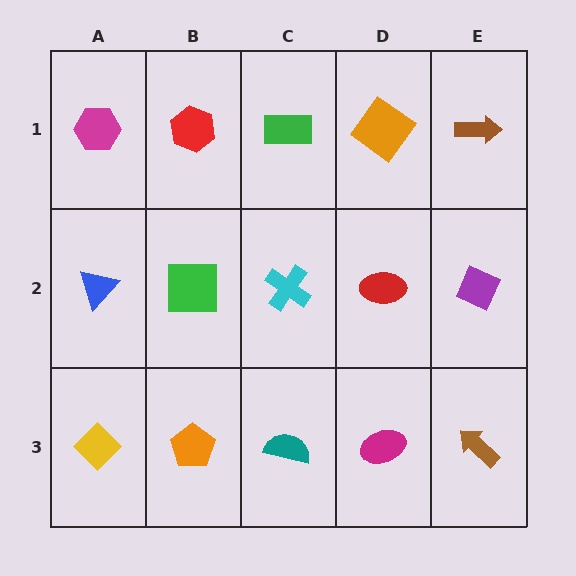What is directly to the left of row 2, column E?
A red ellipse.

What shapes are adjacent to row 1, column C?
A cyan cross (row 2, column C), a red hexagon (row 1, column B), an orange diamond (row 1, column D).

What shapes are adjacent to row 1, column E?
A purple diamond (row 2, column E), an orange diamond (row 1, column D).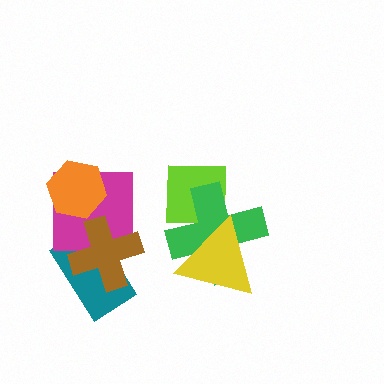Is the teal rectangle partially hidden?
Yes, it is partially covered by another shape.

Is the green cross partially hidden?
Yes, it is partially covered by another shape.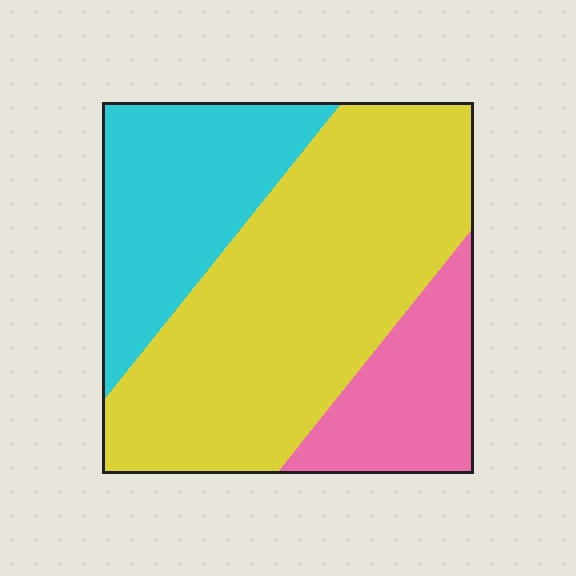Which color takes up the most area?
Yellow, at roughly 55%.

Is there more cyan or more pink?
Cyan.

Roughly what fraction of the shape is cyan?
Cyan takes up about one quarter (1/4) of the shape.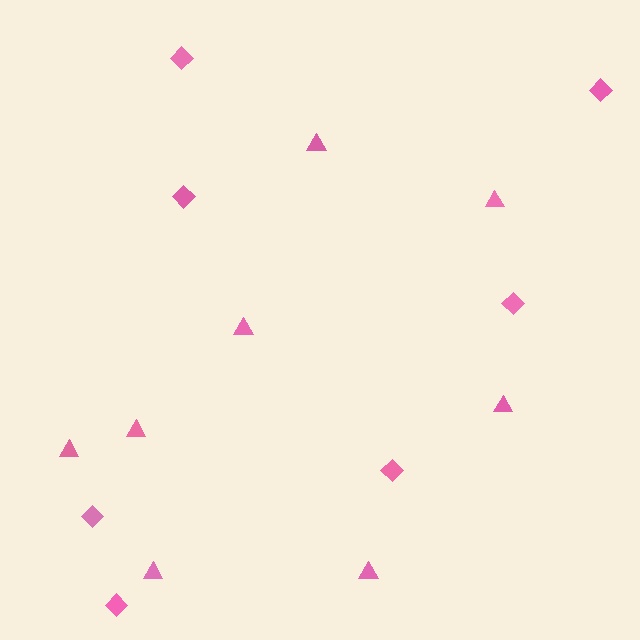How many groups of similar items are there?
There are 2 groups: one group of triangles (8) and one group of diamonds (7).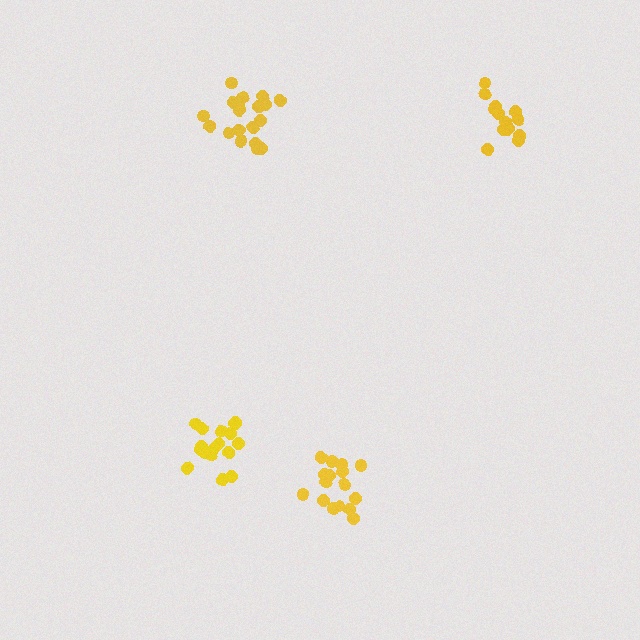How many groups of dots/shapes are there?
There are 4 groups.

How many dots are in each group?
Group 1: 14 dots, Group 2: 16 dots, Group 3: 20 dots, Group 4: 17 dots (67 total).